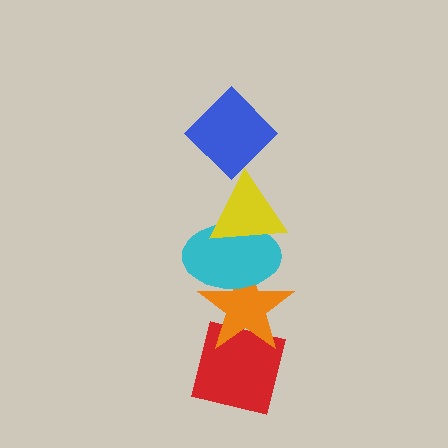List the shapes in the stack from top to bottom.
From top to bottom: the blue diamond, the yellow triangle, the cyan ellipse, the orange star, the red square.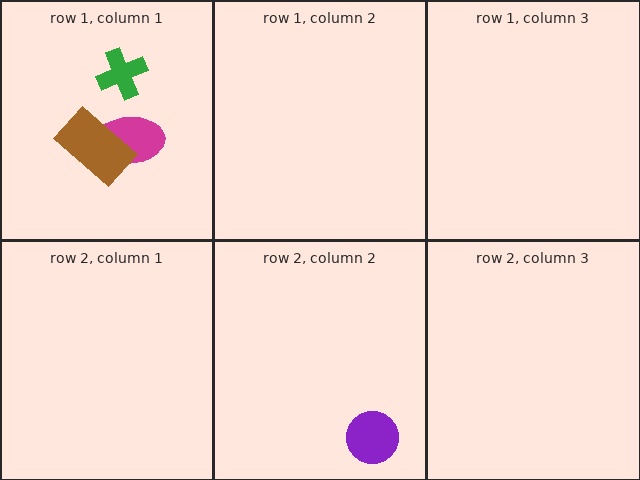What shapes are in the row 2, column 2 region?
The purple circle.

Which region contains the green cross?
The row 1, column 1 region.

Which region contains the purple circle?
The row 2, column 2 region.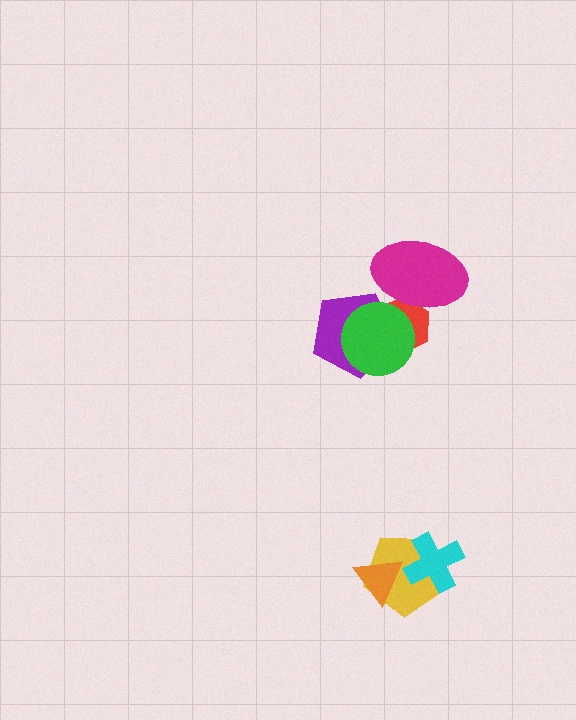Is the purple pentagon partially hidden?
Yes, it is partially covered by another shape.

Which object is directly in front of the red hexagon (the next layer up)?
The purple pentagon is directly in front of the red hexagon.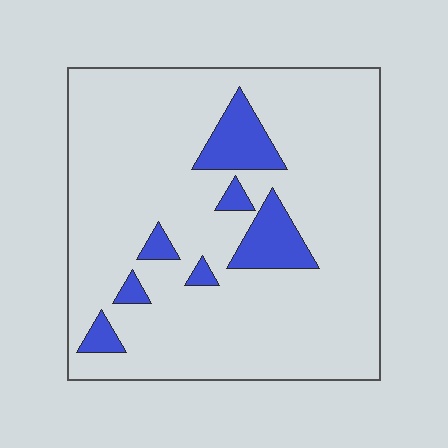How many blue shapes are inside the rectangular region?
7.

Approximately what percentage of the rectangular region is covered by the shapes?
Approximately 10%.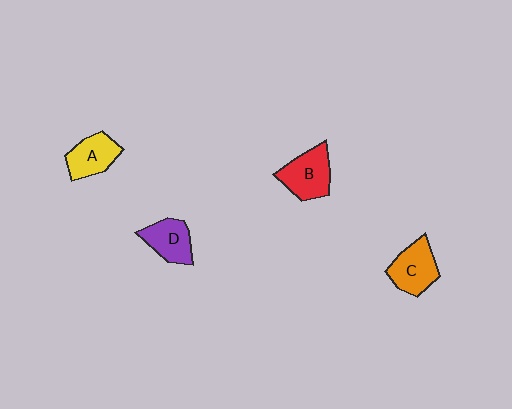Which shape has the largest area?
Shape B (red).